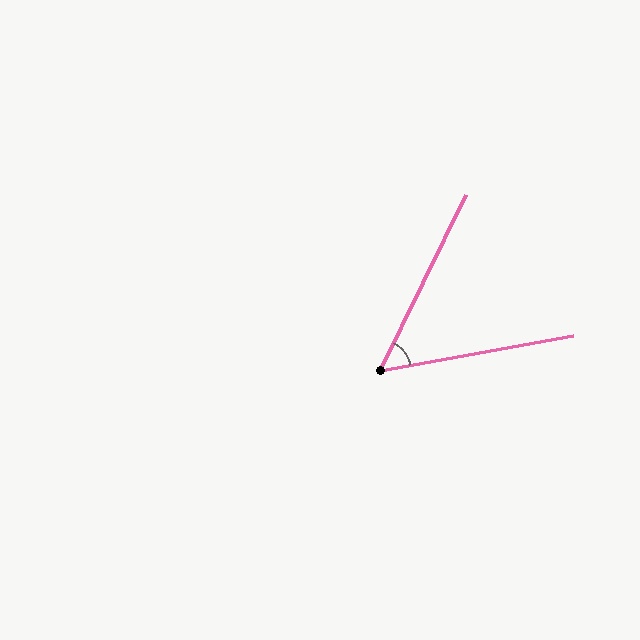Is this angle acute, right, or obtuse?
It is acute.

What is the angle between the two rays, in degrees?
Approximately 53 degrees.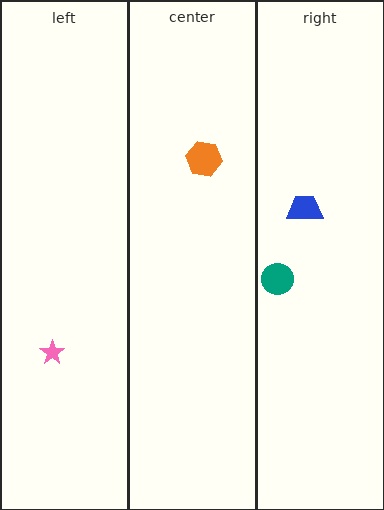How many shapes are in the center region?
1.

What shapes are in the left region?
The pink star.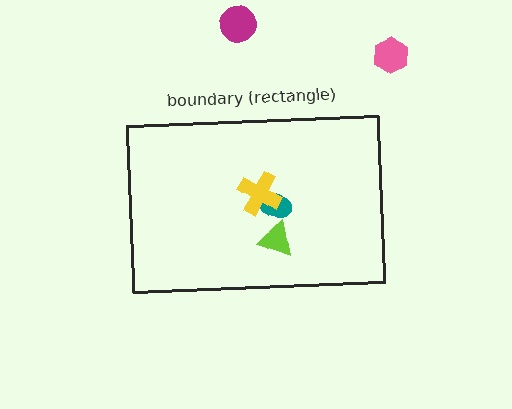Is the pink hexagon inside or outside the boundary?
Outside.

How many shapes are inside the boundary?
3 inside, 2 outside.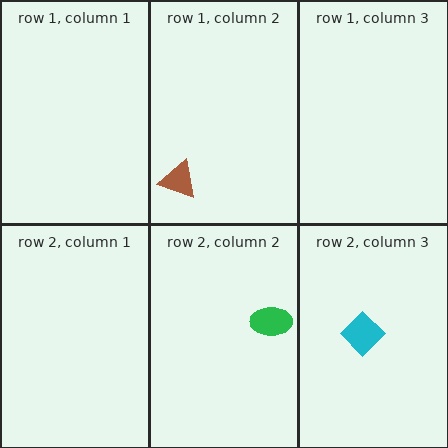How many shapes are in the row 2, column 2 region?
1.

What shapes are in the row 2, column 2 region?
The green ellipse.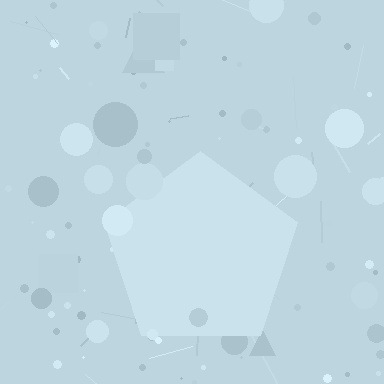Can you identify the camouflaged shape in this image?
The camouflaged shape is a pentagon.